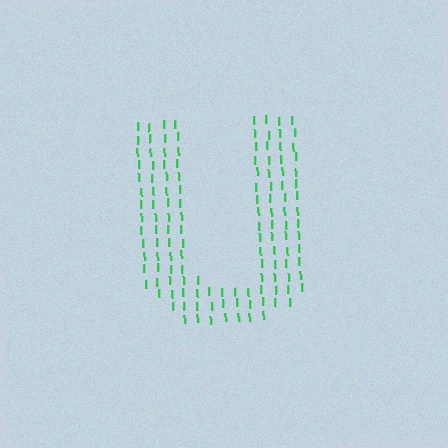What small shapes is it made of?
It is made of small letter I's.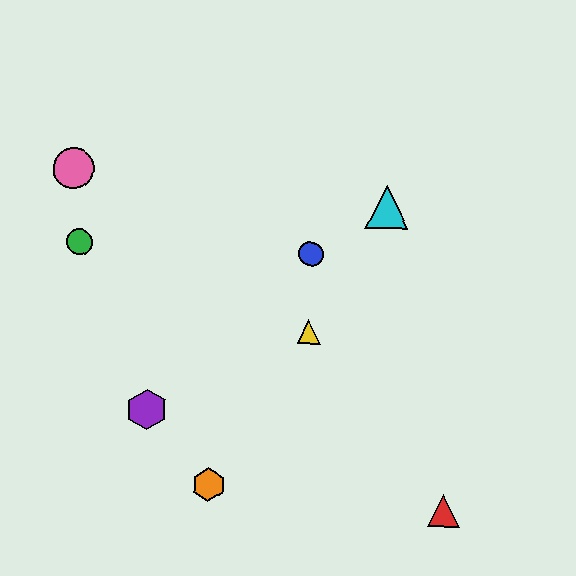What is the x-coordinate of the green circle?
The green circle is at x≈79.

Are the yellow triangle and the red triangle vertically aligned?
No, the yellow triangle is at x≈309 and the red triangle is at x≈444.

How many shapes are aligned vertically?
2 shapes (the blue circle, the yellow triangle) are aligned vertically.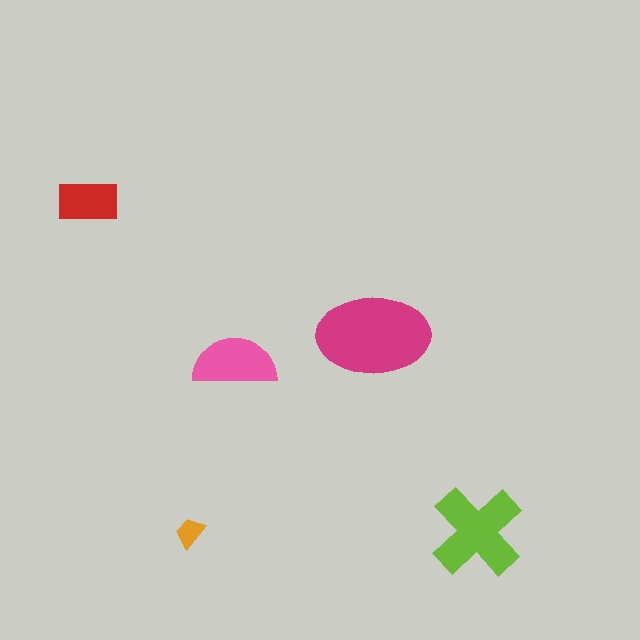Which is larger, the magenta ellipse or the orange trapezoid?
The magenta ellipse.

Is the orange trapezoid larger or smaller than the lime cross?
Smaller.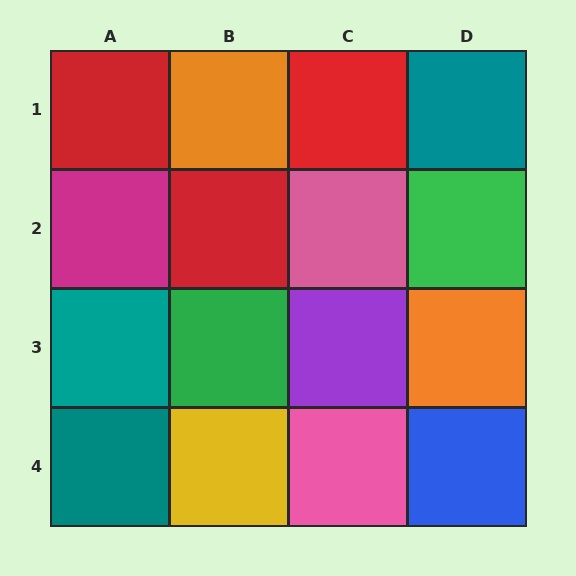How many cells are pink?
2 cells are pink.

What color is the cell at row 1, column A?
Red.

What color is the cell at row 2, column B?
Red.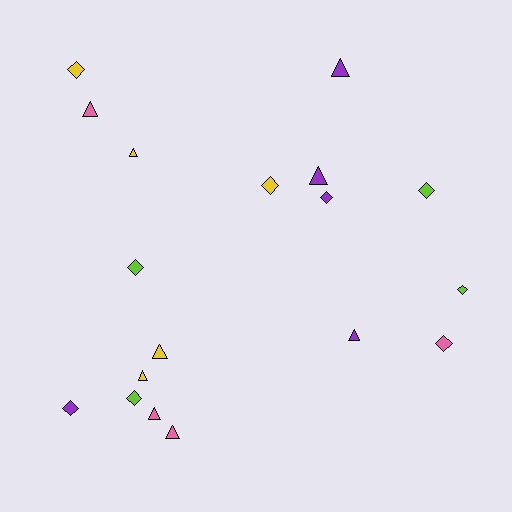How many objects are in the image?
There are 18 objects.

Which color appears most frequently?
Purple, with 5 objects.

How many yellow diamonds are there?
There are 2 yellow diamonds.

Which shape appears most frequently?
Triangle, with 9 objects.